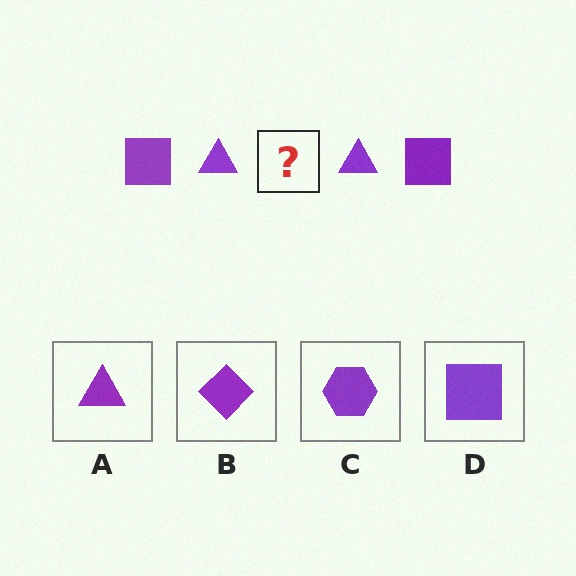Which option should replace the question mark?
Option D.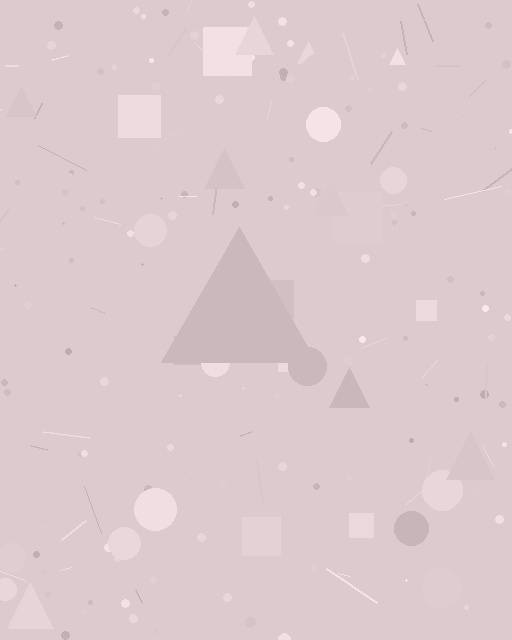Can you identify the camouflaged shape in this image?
The camouflaged shape is a triangle.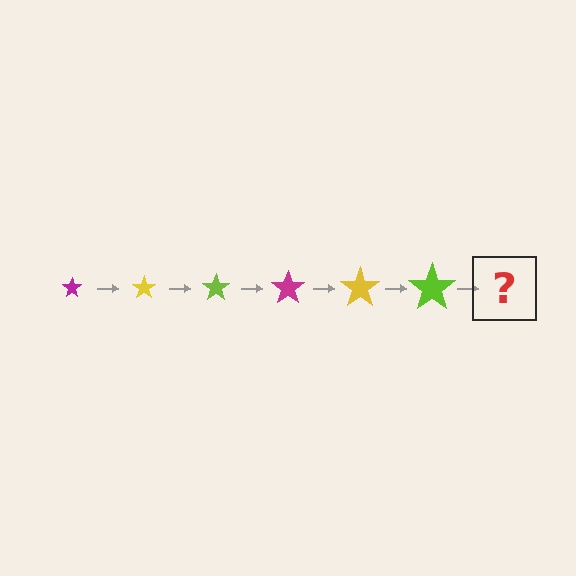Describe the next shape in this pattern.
It should be a magenta star, larger than the previous one.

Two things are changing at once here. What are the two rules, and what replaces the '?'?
The two rules are that the star grows larger each step and the color cycles through magenta, yellow, and lime. The '?' should be a magenta star, larger than the previous one.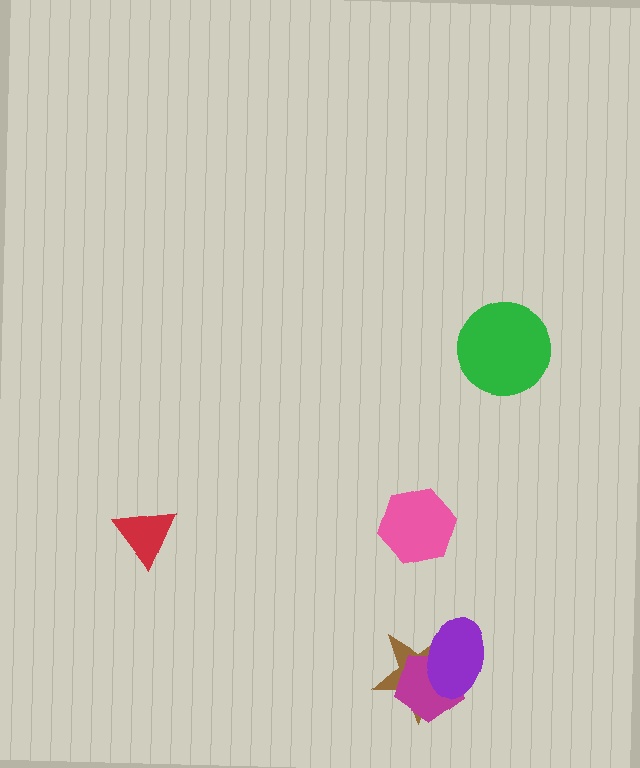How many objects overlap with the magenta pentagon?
2 objects overlap with the magenta pentagon.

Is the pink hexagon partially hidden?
No, no other shape covers it.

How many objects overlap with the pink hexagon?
0 objects overlap with the pink hexagon.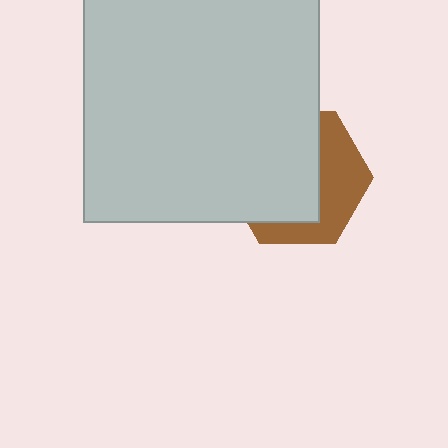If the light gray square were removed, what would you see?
You would see the complete brown hexagon.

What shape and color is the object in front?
The object in front is a light gray square.